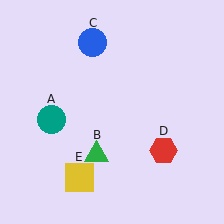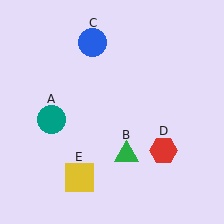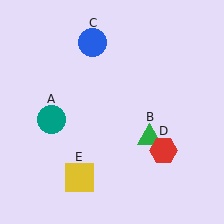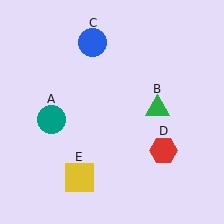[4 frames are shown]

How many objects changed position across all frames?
1 object changed position: green triangle (object B).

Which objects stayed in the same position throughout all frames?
Teal circle (object A) and blue circle (object C) and red hexagon (object D) and yellow square (object E) remained stationary.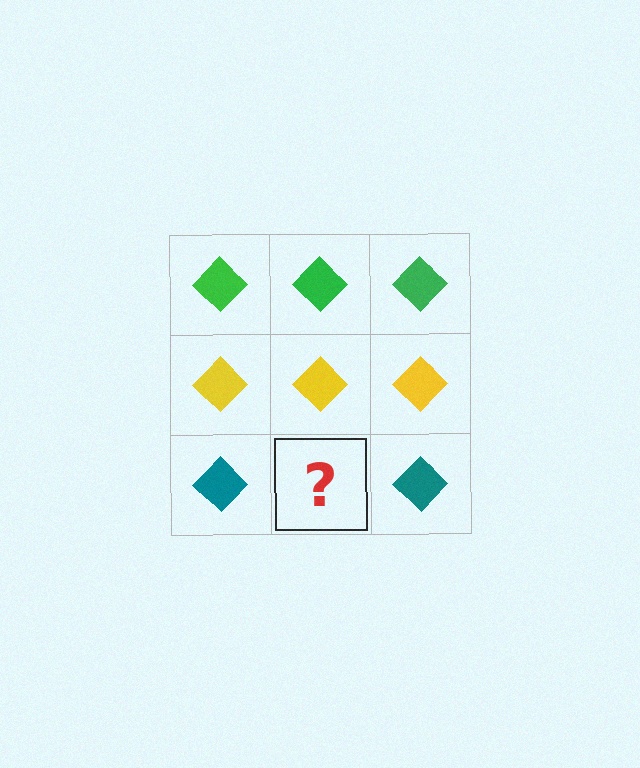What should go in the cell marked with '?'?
The missing cell should contain a teal diamond.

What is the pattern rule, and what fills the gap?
The rule is that each row has a consistent color. The gap should be filled with a teal diamond.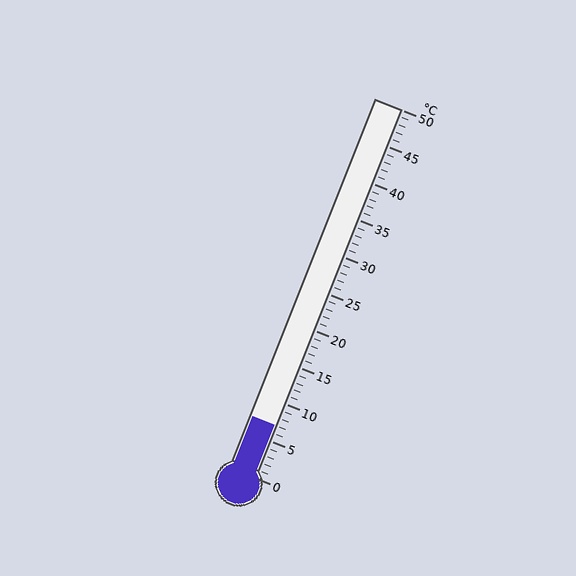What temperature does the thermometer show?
The thermometer shows approximately 7°C.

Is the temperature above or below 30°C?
The temperature is below 30°C.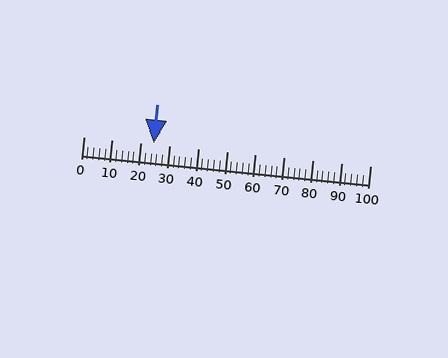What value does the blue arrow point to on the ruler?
The blue arrow points to approximately 24.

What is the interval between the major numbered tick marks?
The major tick marks are spaced 10 units apart.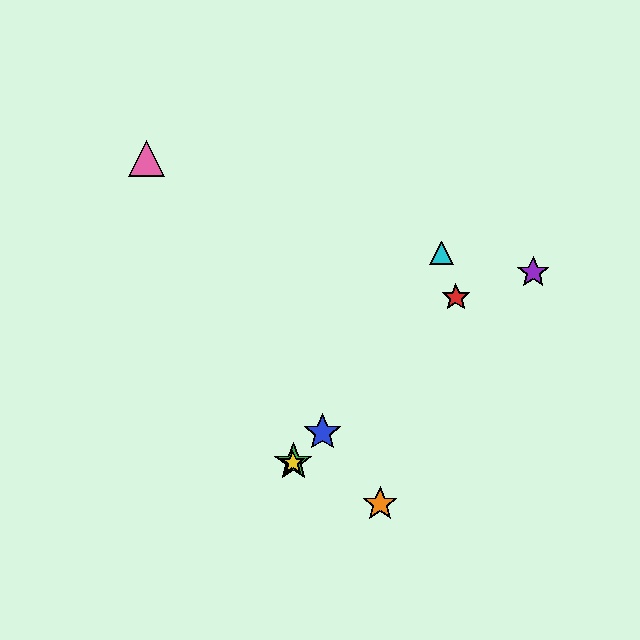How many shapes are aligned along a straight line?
4 shapes (the red star, the blue star, the green star, the yellow star) are aligned along a straight line.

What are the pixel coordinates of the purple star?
The purple star is at (533, 272).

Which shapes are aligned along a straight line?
The red star, the blue star, the green star, the yellow star are aligned along a straight line.